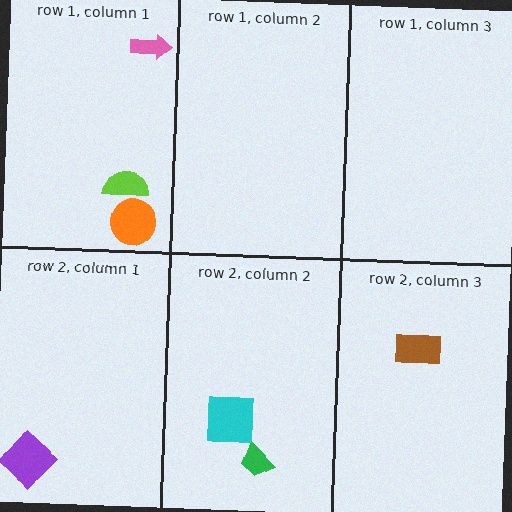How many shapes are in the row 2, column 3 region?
1.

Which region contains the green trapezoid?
The row 2, column 2 region.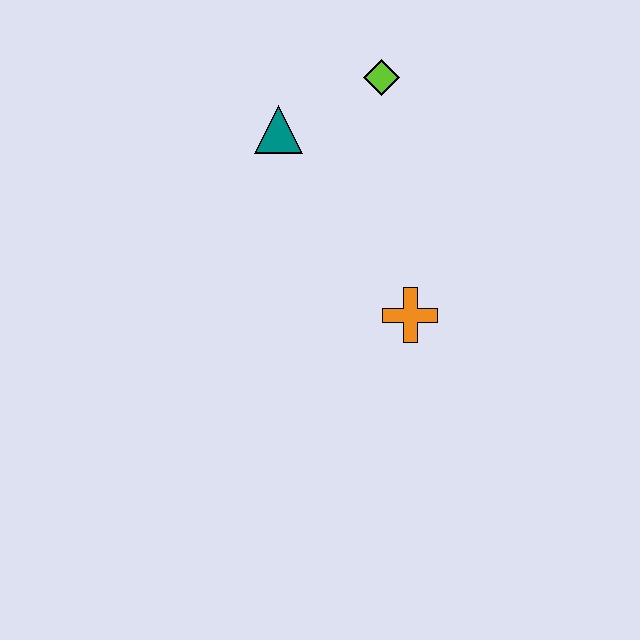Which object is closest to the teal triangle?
The lime diamond is closest to the teal triangle.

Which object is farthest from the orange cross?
The lime diamond is farthest from the orange cross.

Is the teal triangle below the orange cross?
No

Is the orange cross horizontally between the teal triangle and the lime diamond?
No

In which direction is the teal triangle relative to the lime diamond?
The teal triangle is to the left of the lime diamond.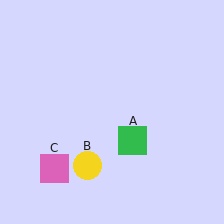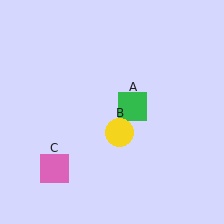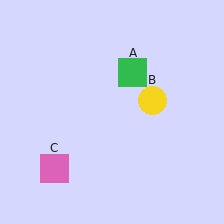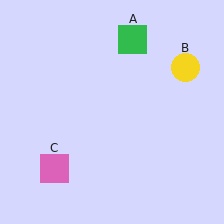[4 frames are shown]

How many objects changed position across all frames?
2 objects changed position: green square (object A), yellow circle (object B).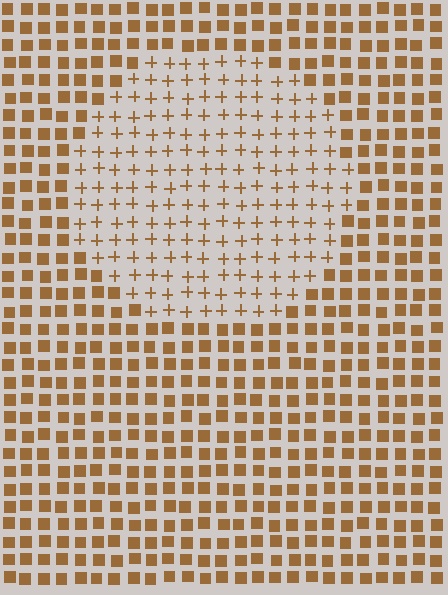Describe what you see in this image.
The image is filled with small brown elements arranged in a uniform grid. A circle-shaped region contains plus signs, while the surrounding area contains squares. The boundary is defined purely by the change in element shape.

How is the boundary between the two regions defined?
The boundary is defined by a change in element shape: plus signs inside vs. squares outside. All elements share the same color and spacing.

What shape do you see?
I see a circle.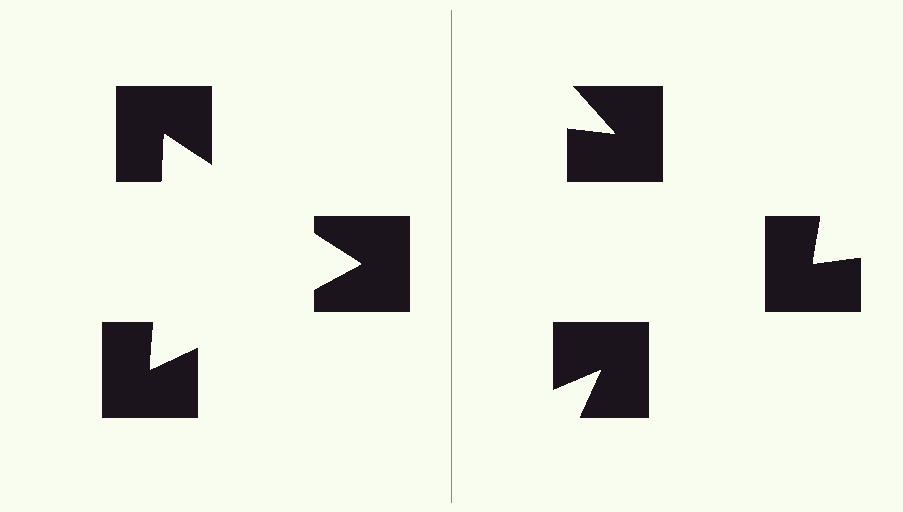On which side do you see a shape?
An illusory triangle appears on the left side. On the right side the wedge cuts are rotated, so no coherent shape forms.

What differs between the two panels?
The notched squares are positioned identically on both sides; only the wedge orientations differ. On the left they align to a triangle; on the right they are misaligned.